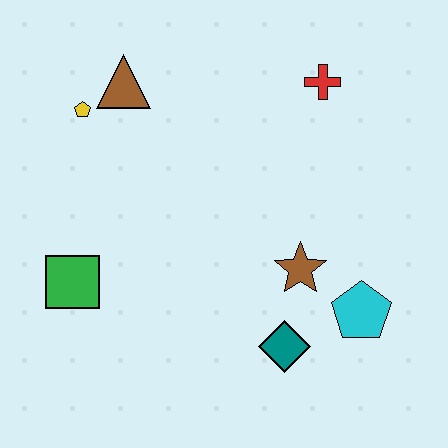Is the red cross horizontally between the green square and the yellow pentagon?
No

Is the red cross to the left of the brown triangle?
No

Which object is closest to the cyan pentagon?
The brown star is closest to the cyan pentagon.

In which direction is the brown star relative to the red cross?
The brown star is below the red cross.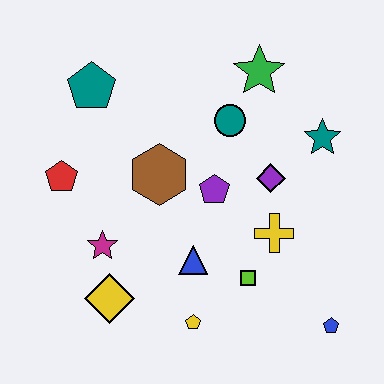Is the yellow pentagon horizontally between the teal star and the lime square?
No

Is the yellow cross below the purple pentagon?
Yes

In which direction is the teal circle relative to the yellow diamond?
The teal circle is above the yellow diamond.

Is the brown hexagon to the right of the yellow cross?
No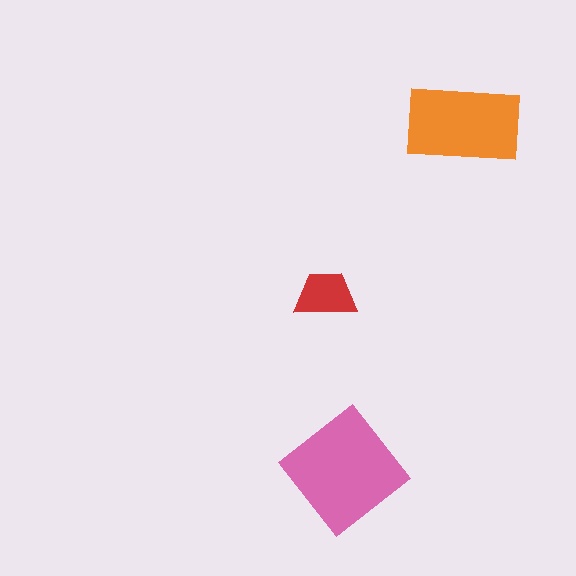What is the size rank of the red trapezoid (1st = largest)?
3rd.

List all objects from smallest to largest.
The red trapezoid, the orange rectangle, the pink diamond.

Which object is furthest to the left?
The red trapezoid is leftmost.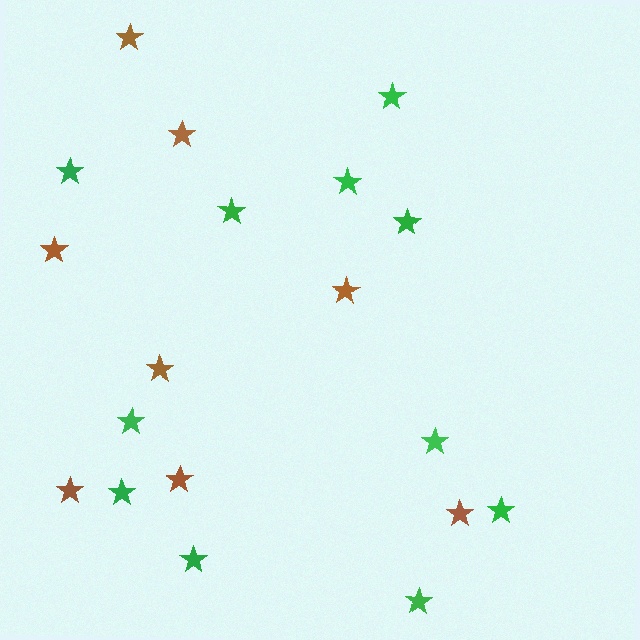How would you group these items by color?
There are 2 groups: one group of brown stars (8) and one group of green stars (11).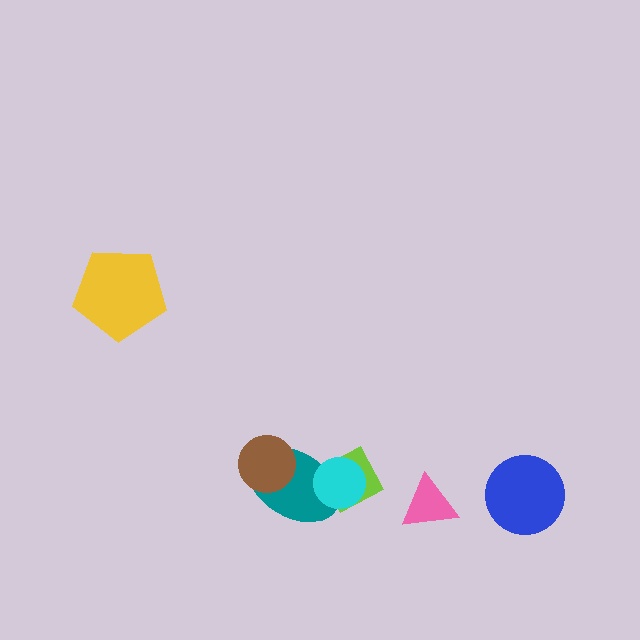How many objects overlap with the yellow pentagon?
0 objects overlap with the yellow pentagon.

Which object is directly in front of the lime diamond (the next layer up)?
The teal ellipse is directly in front of the lime diamond.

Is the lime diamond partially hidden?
Yes, it is partially covered by another shape.